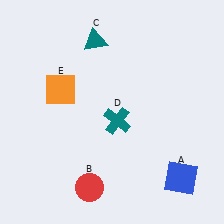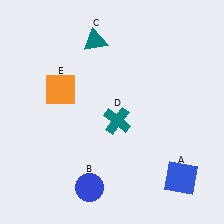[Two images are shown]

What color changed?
The circle (B) changed from red in Image 1 to blue in Image 2.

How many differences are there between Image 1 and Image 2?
There is 1 difference between the two images.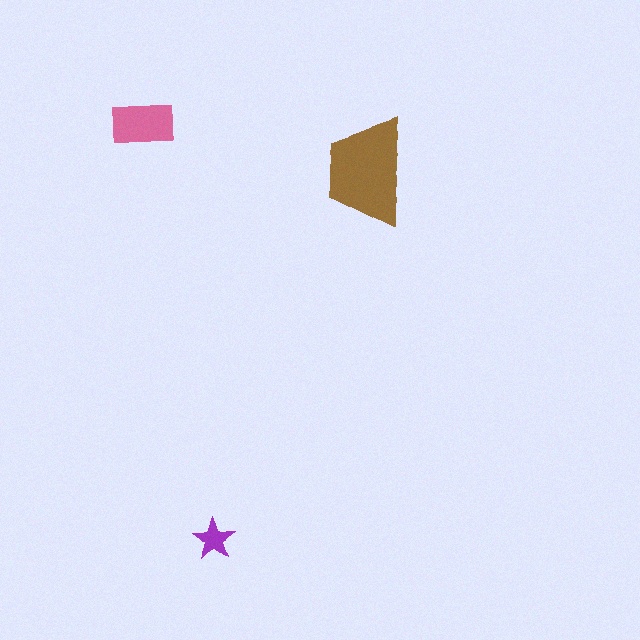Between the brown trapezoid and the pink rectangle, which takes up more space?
The brown trapezoid.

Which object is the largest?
The brown trapezoid.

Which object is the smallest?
The purple star.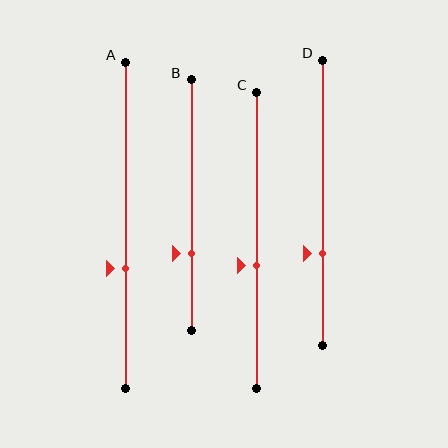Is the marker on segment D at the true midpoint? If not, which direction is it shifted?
No, the marker on segment D is shifted downward by about 18% of the segment length.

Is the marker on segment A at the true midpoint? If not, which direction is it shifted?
No, the marker on segment A is shifted downward by about 13% of the segment length.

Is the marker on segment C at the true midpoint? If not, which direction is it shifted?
No, the marker on segment C is shifted downward by about 8% of the segment length.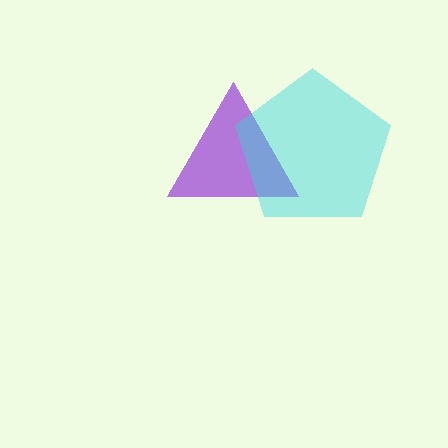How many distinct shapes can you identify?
There are 2 distinct shapes: a purple triangle, a cyan pentagon.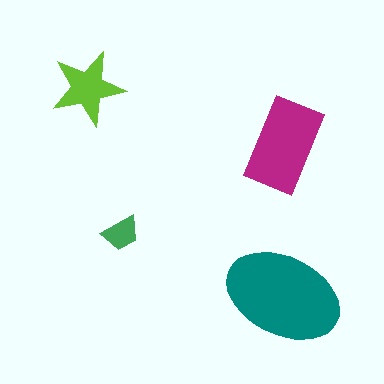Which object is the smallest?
The green trapezoid.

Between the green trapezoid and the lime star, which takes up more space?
The lime star.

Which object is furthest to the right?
The magenta rectangle is rightmost.